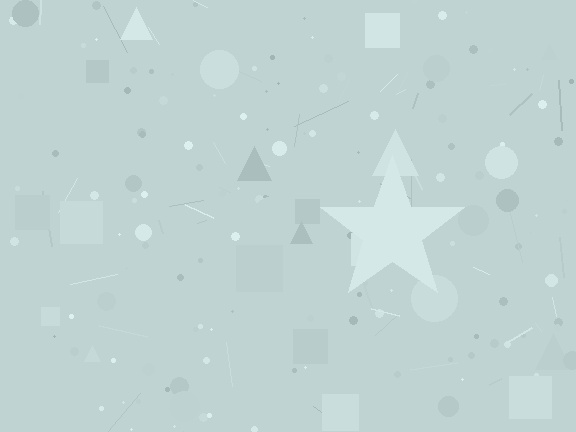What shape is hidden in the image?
A star is hidden in the image.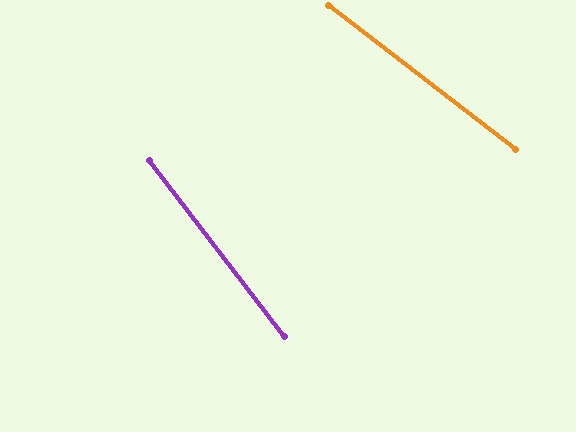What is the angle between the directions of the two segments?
Approximately 15 degrees.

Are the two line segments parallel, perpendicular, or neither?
Neither parallel nor perpendicular — they differ by about 15°.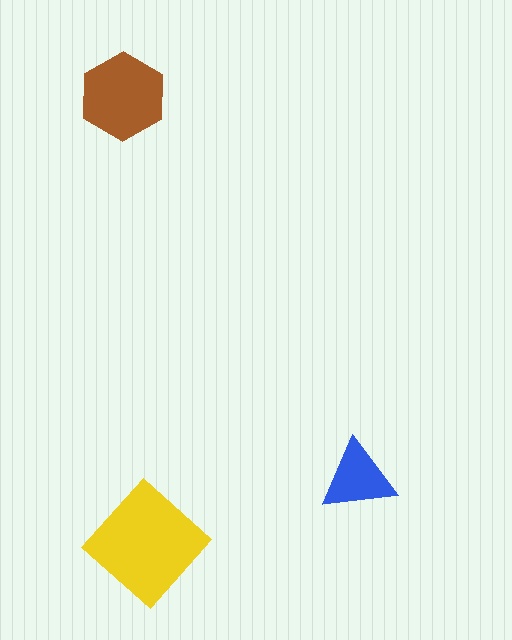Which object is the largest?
The yellow diamond.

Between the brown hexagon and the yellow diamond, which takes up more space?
The yellow diamond.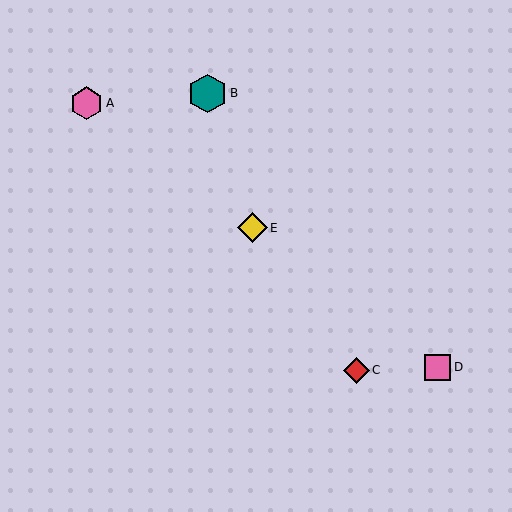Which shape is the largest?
The teal hexagon (labeled B) is the largest.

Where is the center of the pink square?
The center of the pink square is at (438, 367).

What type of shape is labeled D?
Shape D is a pink square.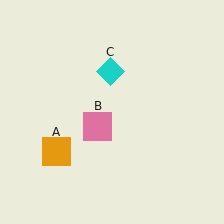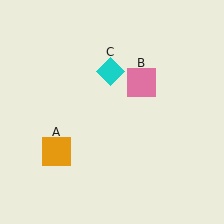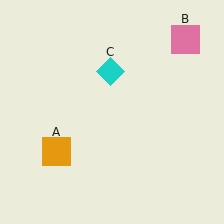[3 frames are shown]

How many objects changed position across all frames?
1 object changed position: pink square (object B).